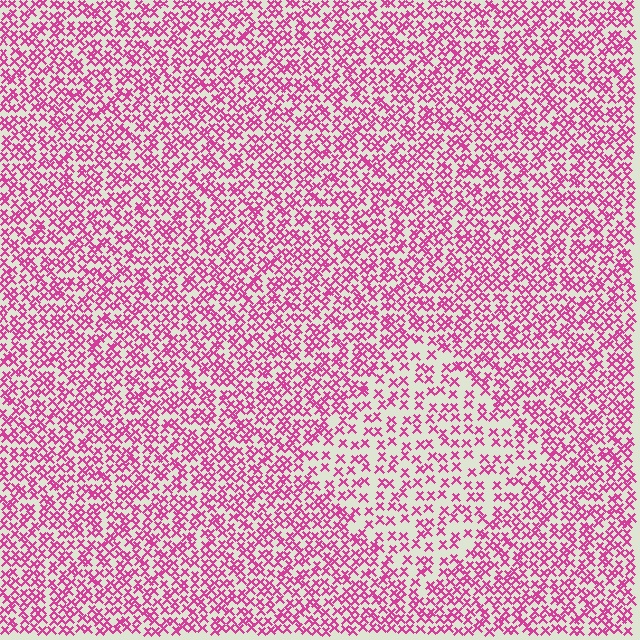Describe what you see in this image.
The image contains small magenta elements arranged at two different densities. A diamond-shaped region is visible where the elements are less densely packed than the surrounding area.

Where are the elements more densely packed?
The elements are more densely packed outside the diamond boundary.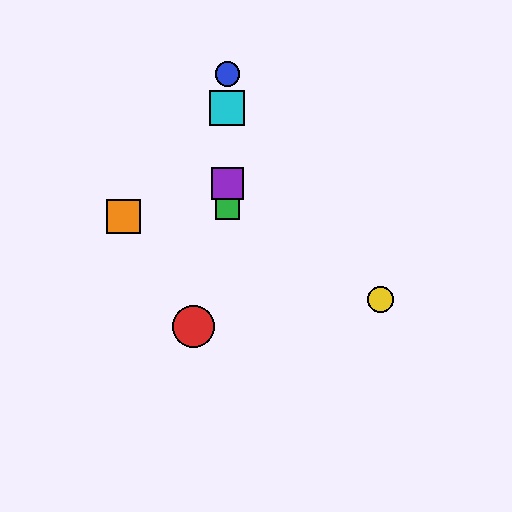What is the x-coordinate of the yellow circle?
The yellow circle is at x≈381.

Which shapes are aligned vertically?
The blue circle, the green square, the purple square, the cyan square are aligned vertically.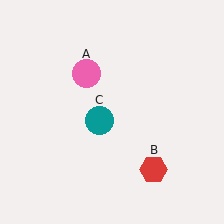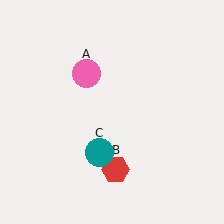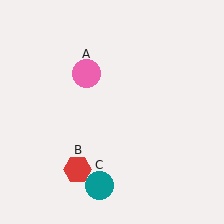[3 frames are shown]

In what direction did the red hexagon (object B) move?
The red hexagon (object B) moved left.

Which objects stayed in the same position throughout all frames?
Pink circle (object A) remained stationary.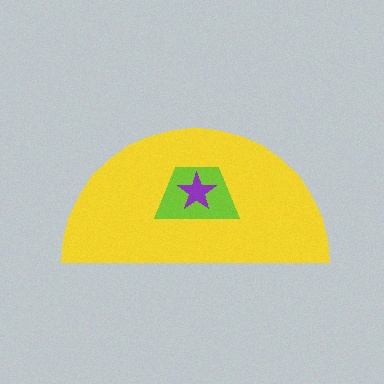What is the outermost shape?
The yellow semicircle.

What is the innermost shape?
The purple star.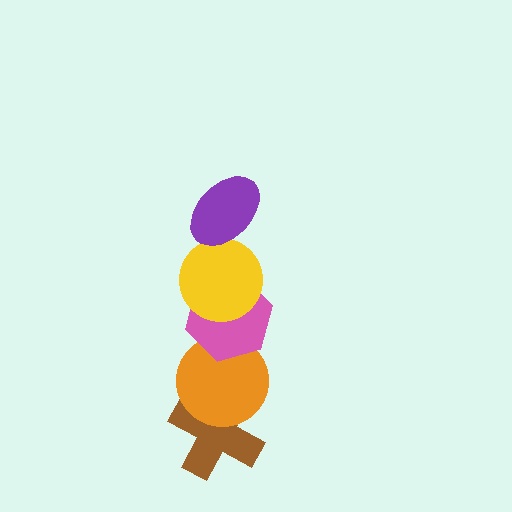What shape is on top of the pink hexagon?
The yellow circle is on top of the pink hexagon.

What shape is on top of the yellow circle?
The purple ellipse is on top of the yellow circle.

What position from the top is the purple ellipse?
The purple ellipse is 1st from the top.